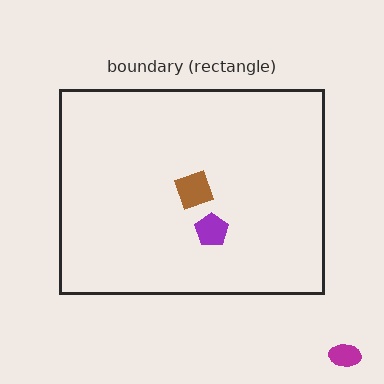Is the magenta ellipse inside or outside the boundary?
Outside.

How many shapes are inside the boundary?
2 inside, 1 outside.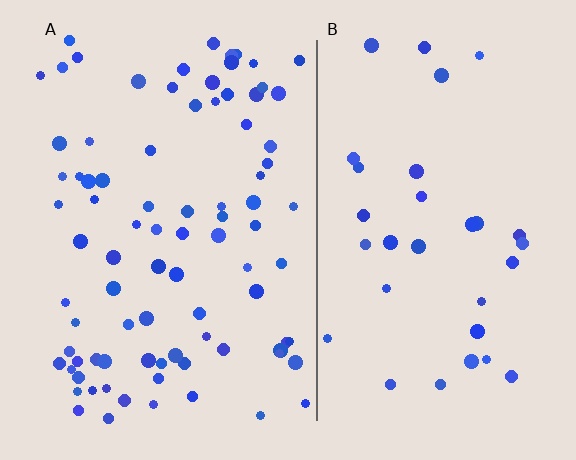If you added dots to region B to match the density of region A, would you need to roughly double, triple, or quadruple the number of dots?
Approximately triple.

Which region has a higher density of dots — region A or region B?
A (the left).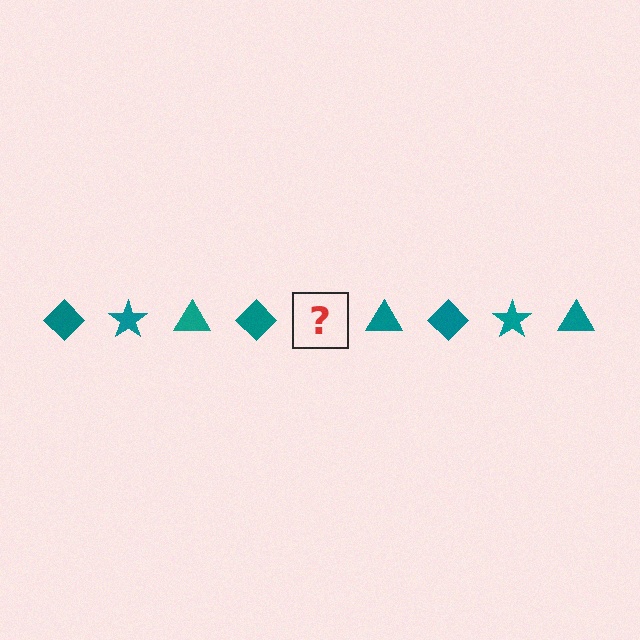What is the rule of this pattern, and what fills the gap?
The rule is that the pattern cycles through diamond, star, triangle shapes in teal. The gap should be filled with a teal star.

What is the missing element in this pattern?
The missing element is a teal star.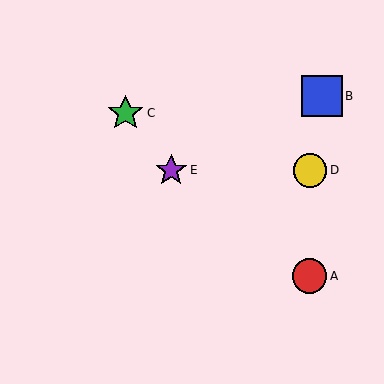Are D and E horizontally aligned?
Yes, both are at y≈170.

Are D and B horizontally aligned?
No, D is at y≈170 and B is at y≈96.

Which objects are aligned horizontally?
Objects D, E are aligned horizontally.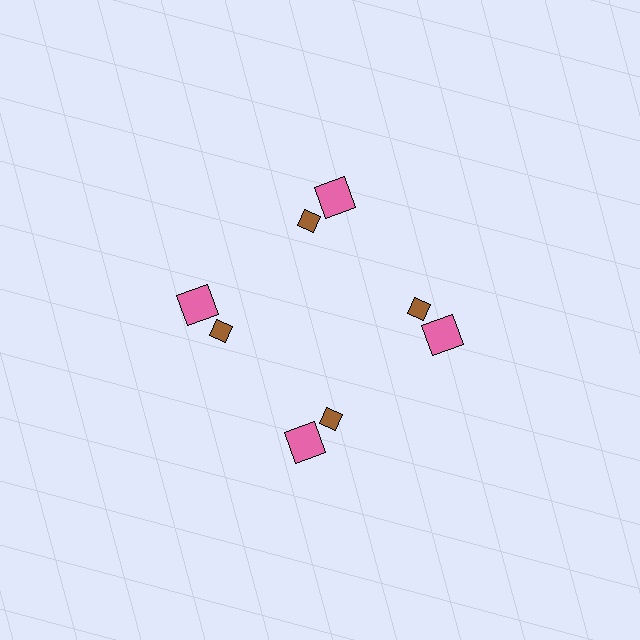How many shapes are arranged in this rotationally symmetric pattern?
There are 8 shapes, arranged in 4 groups of 2.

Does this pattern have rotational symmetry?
Yes, this pattern has 4-fold rotational symmetry. It looks the same after rotating 90 degrees around the center.